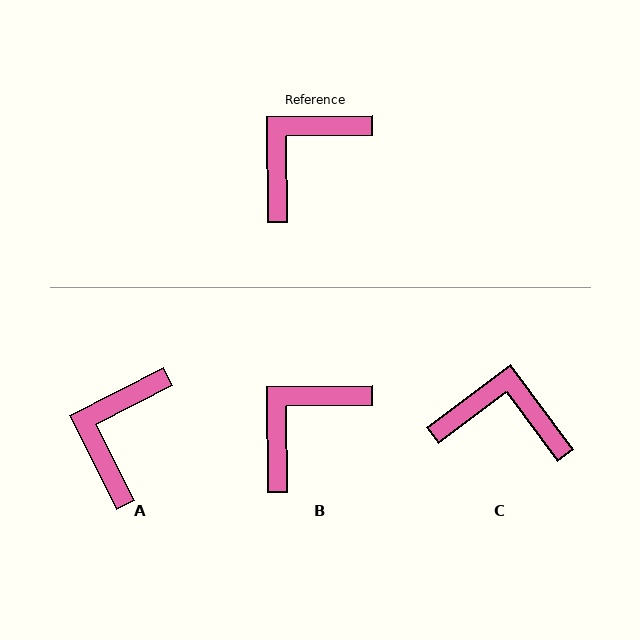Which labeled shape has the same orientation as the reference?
B.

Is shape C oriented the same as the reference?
No, it is off by about 54 degrees.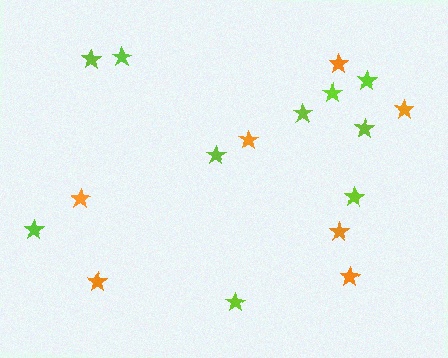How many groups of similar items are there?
There are 2 groups: one group of lime stars (10) and one group of orange stars (7).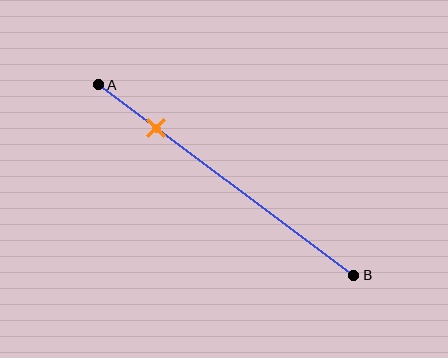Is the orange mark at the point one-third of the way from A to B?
No, the mark is at about 25% from A, not at the 33% one-third point.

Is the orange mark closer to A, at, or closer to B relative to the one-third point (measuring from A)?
The orange mark is closer to point A than the one-third point of segment AB.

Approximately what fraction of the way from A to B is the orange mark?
The orange mark is approximately 25% of the way from A to B.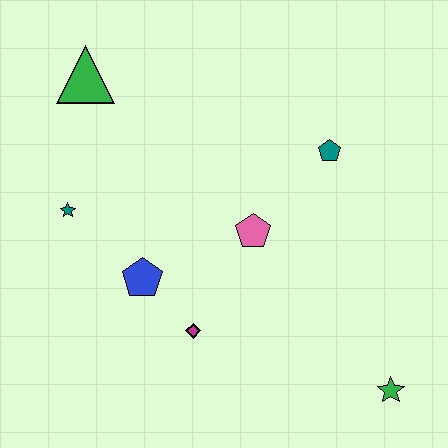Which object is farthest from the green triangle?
The green star is farthest from the green triangle.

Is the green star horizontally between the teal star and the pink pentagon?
No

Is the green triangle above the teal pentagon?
Yes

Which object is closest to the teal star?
The blue pentagon is closest to the teal star.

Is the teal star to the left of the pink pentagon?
Yes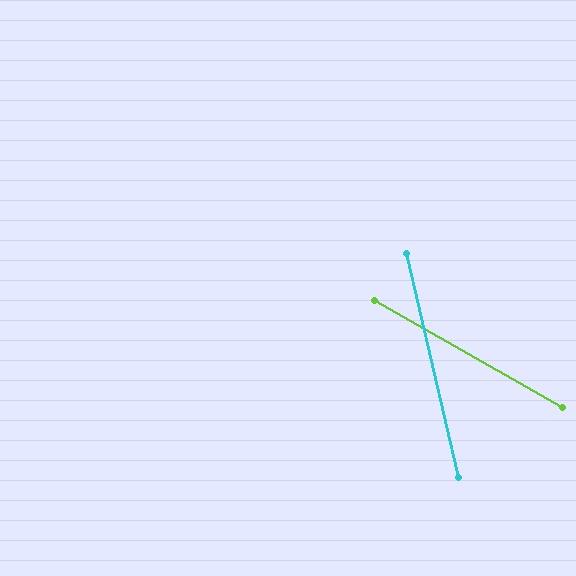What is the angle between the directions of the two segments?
Approximately 47 degrees.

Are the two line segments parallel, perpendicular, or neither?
Neither parallel nor perpendicular — they differ by about 47°.